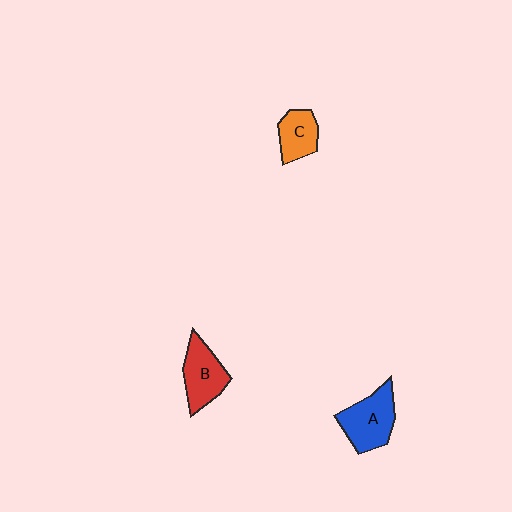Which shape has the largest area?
Shape A (blue).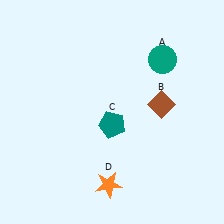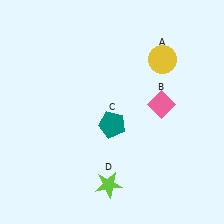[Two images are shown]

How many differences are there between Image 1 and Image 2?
There are 3 differences between the two images.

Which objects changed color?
A changed from teal to yellow. B changed from brown to pink. D changed from orange to lime.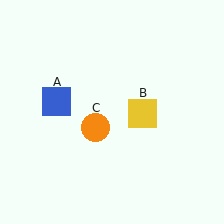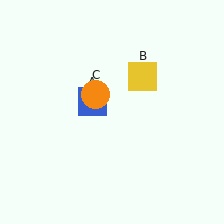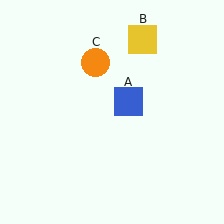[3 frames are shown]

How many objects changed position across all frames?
3 objects changed position: blue square (object A), yellow square (object B), orange circle (object C).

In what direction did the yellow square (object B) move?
The yellow square (object B) moved up.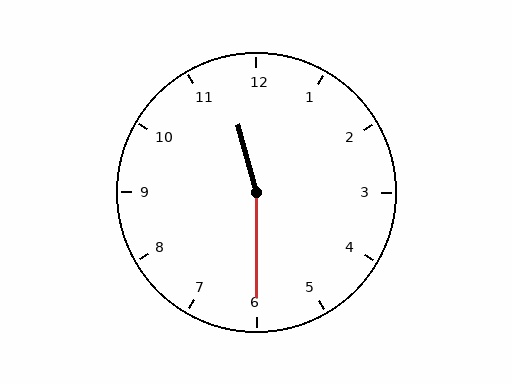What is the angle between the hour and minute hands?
Approximately 165 degrees.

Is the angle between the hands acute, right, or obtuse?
It is obtuse.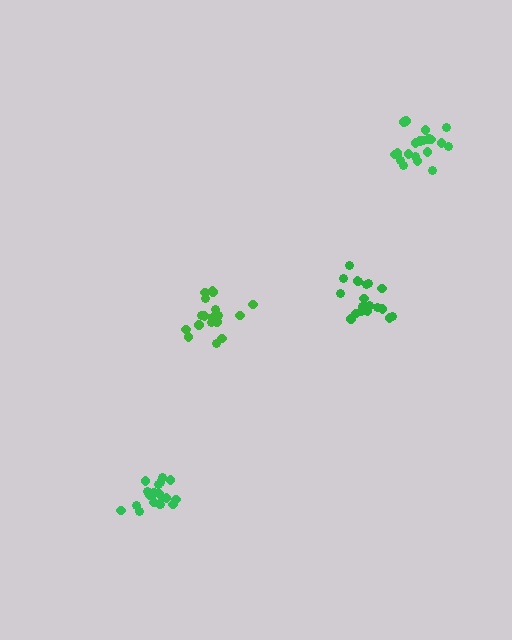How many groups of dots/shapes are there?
There are 4 groups.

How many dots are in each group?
Group 1: 19 dots, Group 2: 21 dots, Group 3: 19 dots, Group 4: 19 dots (78 total).